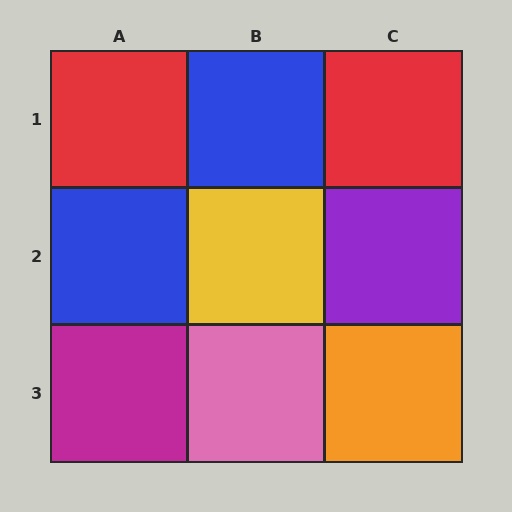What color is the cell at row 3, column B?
Pink.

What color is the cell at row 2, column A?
Blue.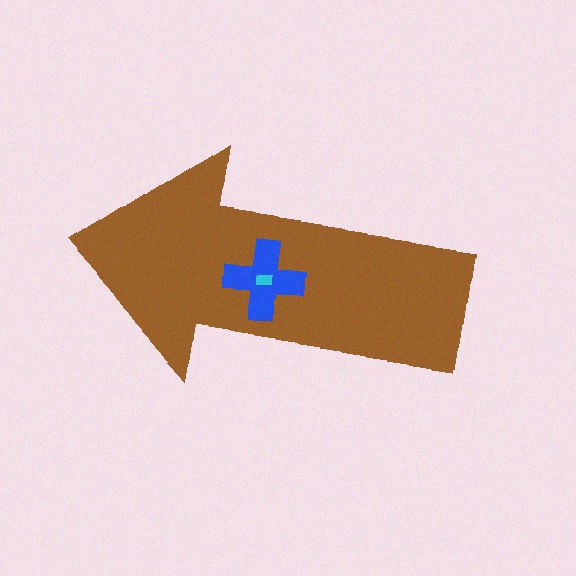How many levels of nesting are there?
3.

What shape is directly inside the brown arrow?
The blue cross.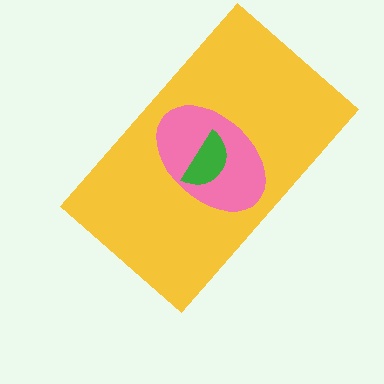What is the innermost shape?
The green semicircle.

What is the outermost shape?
The yellow rectangle.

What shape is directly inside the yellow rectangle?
The pink ellipse.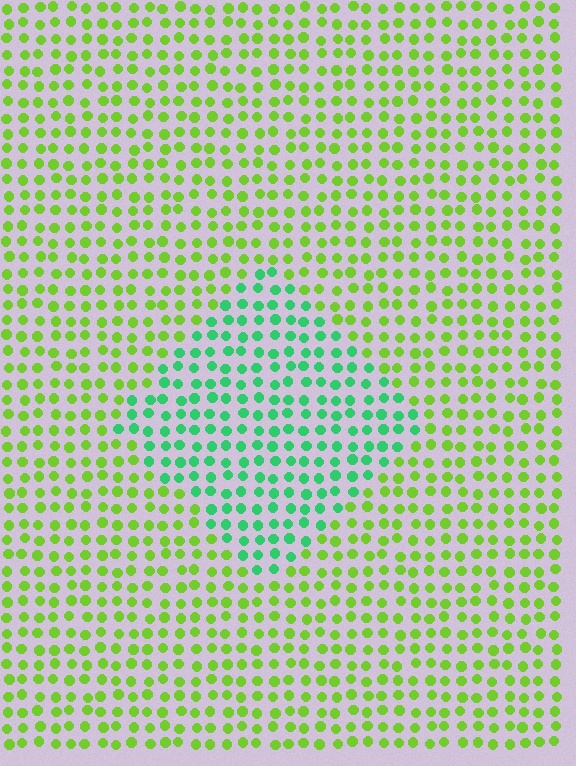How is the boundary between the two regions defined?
The boundary is defined purely by a slight shift in hue (about 50 degrees). Spacing, size, and orientation are identical on both sides.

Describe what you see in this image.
The image is filled with small lime elements in a uniform arrangement. A diamond-shaped region is visible where the elements are tinted to a slightly different hue, forming a subtle color boundary.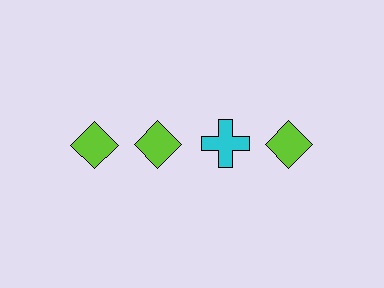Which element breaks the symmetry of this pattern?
The cyan cross in the top row, center column breaks the symmetry. All other shapes are lime diamonds.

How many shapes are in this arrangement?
There are 4 shapes arranged in a grid pattern.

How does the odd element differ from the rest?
It differs in both color (cyan instead of lime) and shape (cross instead of diamond).